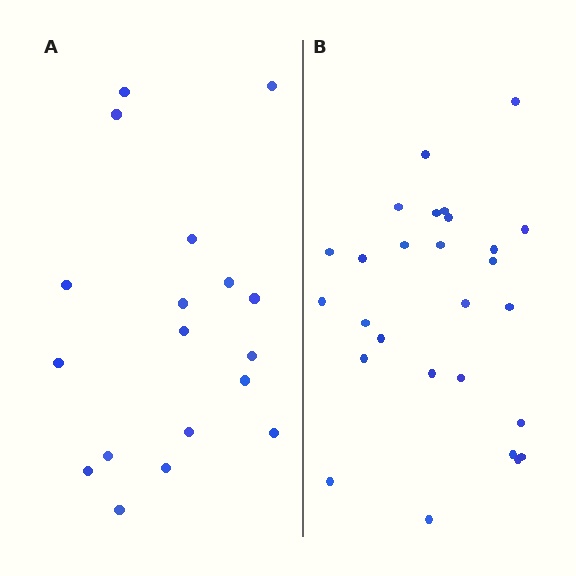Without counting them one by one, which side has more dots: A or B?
Region B (the right region) has more dots.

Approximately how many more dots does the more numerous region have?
Region B has roughly 8 or so more dots than region A.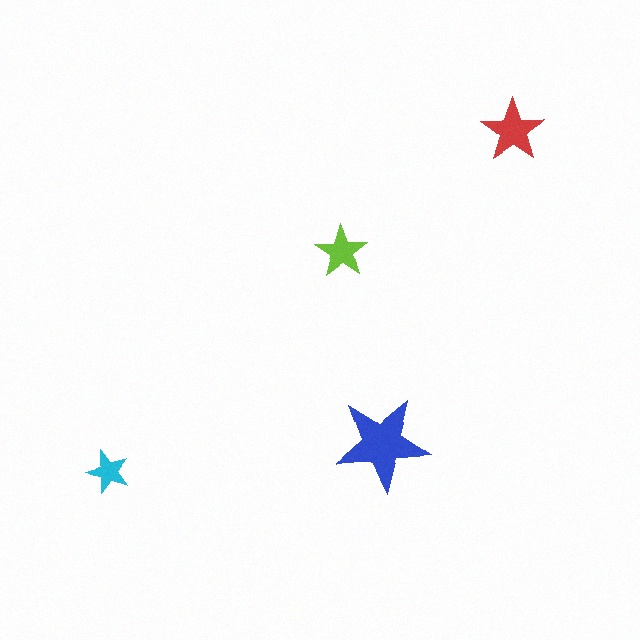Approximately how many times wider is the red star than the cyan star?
About 1.5 times wider.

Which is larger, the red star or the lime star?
The red one.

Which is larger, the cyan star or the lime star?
The lime one.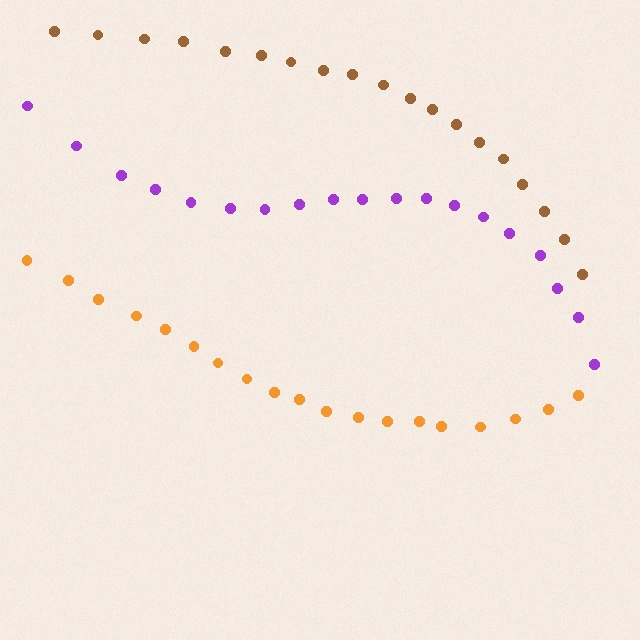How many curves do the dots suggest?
There are 3 distinct paths.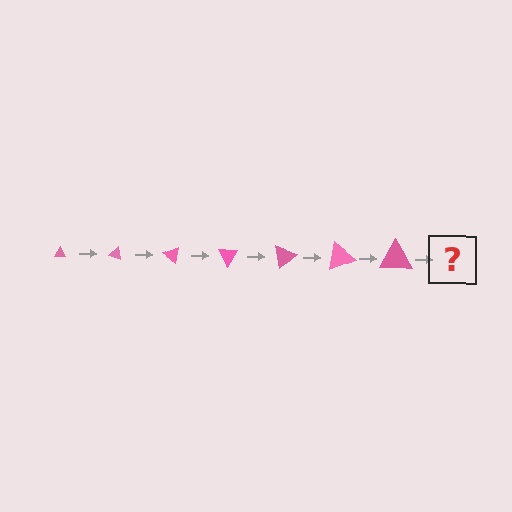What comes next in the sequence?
The next element should be a triangle, larger than the previous one and rotated 140 degrees from the start.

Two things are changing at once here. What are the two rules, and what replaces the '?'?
The two rules are that the triangle grows larger each step and it rotates 20 degrees each step. The '?' should be a triangle, larger than the previous one and rotated 140 degrees from the start.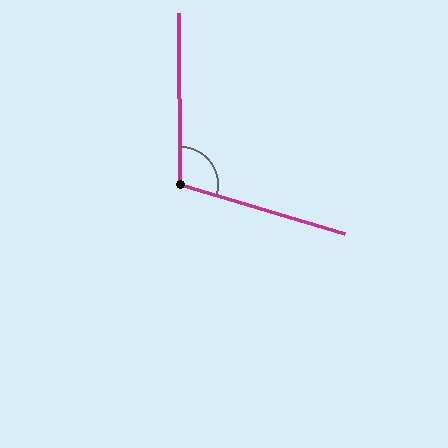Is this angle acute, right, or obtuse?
It is obtuse.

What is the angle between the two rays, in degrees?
Approximately 107 degrees.